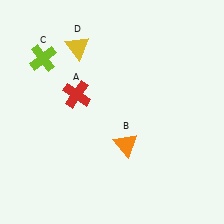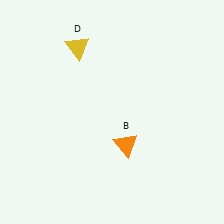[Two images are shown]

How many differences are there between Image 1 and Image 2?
There are 2 differences between the two images.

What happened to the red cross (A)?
The red cross (A) was removed in Image 2. It was in the top-left area of Image 1.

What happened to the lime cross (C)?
The lime cross (C) was removed in Image 2. It was in the top-left area of Image 1.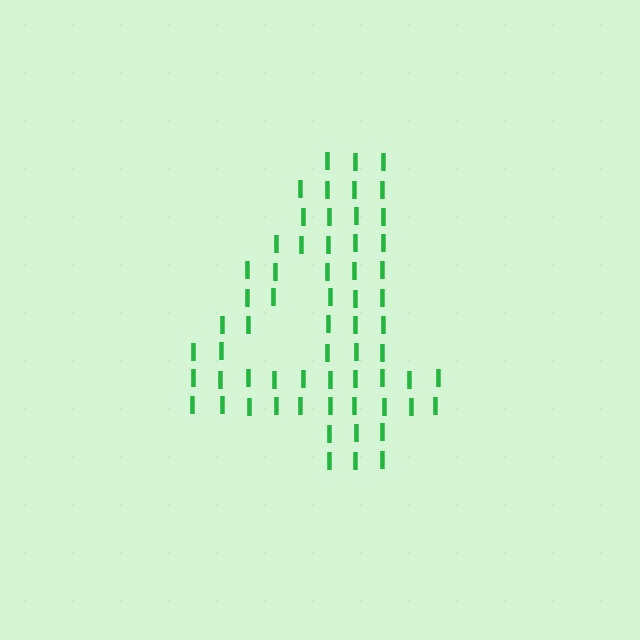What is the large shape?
The large shape is the digit 4.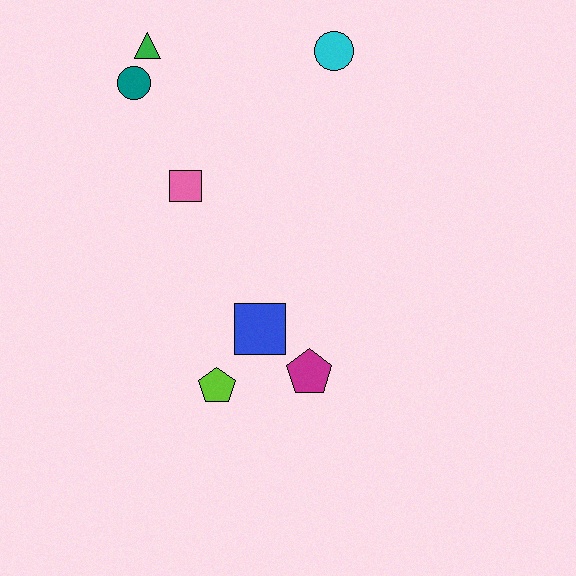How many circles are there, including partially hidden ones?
There are 2 circles.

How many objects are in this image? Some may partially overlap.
There are 7 objects.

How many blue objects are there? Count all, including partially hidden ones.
There is 1 blue object.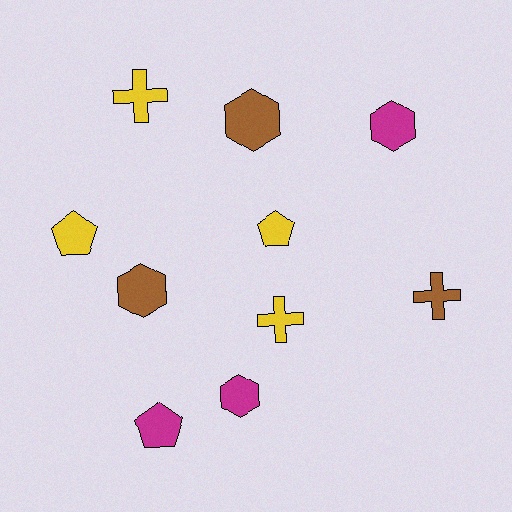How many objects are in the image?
There are 10 objects.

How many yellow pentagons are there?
There are 2 yellow pentagons.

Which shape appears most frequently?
Hexagon, with 4 objects.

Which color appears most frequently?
Yellow, with 4 objects.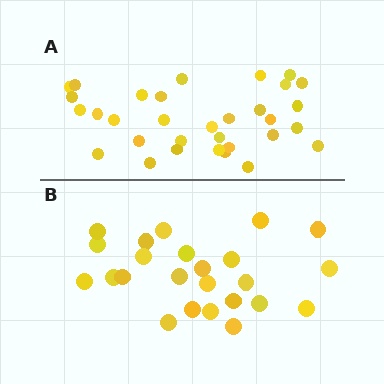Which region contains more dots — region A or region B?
Region A (the top region) has more dots.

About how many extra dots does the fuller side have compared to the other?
Region A has roughly 8 or so more dots than region B.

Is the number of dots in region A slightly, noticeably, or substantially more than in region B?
Region A has noticeably more, but not dramatically so. The ratio is roughly 1.3 to 1.